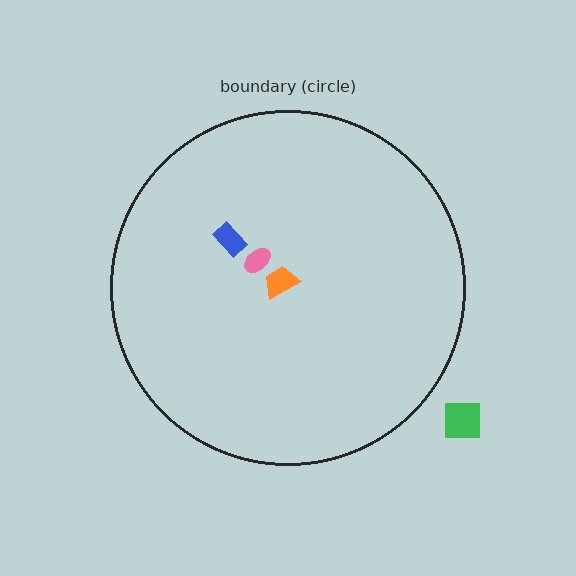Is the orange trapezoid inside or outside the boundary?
Inside.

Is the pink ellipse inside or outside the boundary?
Inside.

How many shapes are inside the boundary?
3 inside, 1 outside.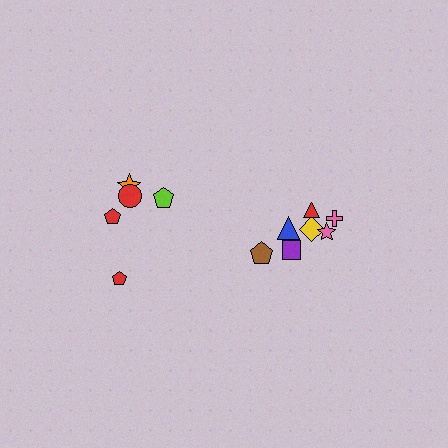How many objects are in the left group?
There are 5 objects.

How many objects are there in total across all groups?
There are 12 objects.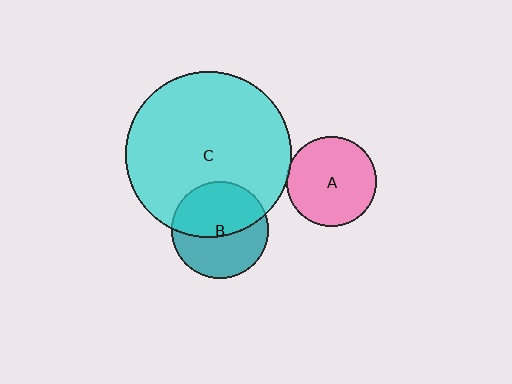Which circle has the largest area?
Circle C (cyan).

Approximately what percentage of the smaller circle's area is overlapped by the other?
Approximately 5%.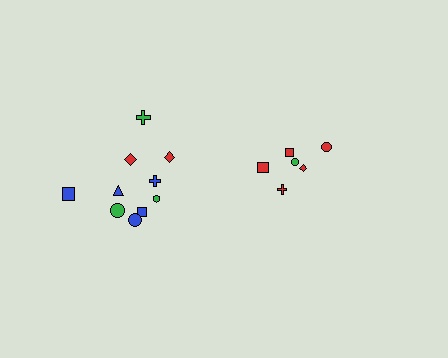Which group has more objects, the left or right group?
The left group.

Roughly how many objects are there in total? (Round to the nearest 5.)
Roughly 15 objects in total.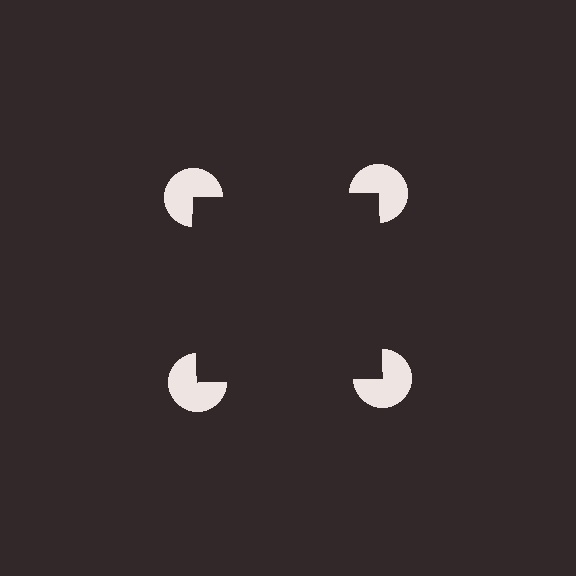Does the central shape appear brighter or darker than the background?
It typically appears slightly darker than the background, even though no actual brightness change is drawn.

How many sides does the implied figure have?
4 sides.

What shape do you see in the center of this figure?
An illusory square — its edges are inferred from the aligned wedge cuts in the pac-man discs, not physically drawn.